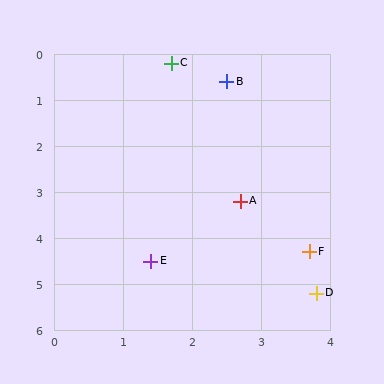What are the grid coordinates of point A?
Point A is at approximately (2.7, 3.2).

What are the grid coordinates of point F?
Point F is at approximately (3.7, 4.3).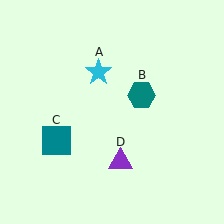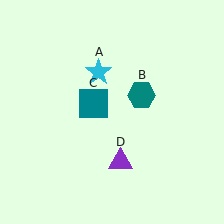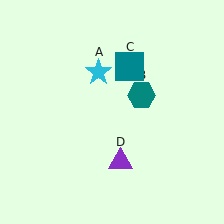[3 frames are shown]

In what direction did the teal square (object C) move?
The teal square (object C) moved up and to the right.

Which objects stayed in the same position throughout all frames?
Cyan star (object A) and teal hexagon (object B) and purple triangle (object D) remained stationary.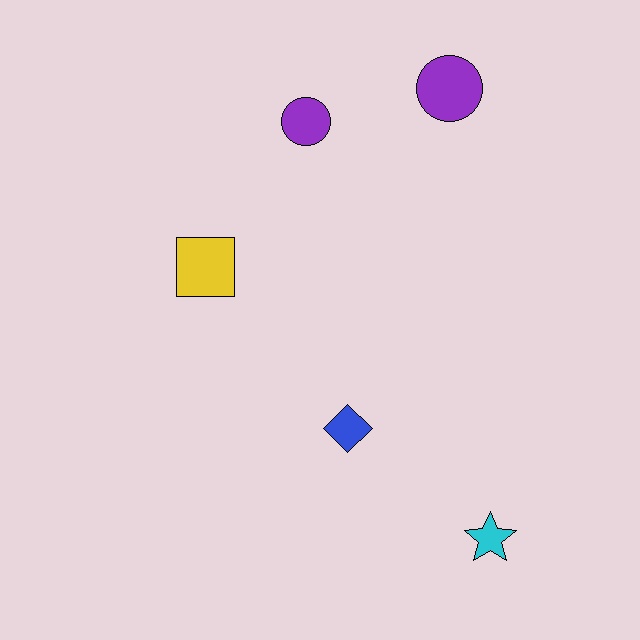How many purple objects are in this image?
There are 2 purple objects.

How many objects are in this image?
There are 5 objects.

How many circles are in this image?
There are 2 circles.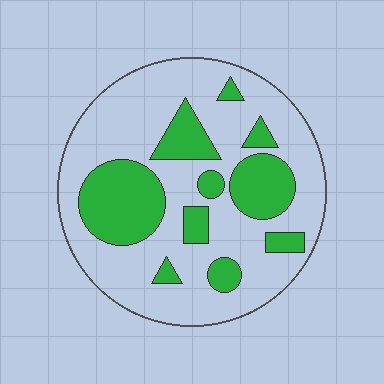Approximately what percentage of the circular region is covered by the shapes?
Approximately 30%.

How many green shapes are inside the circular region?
10.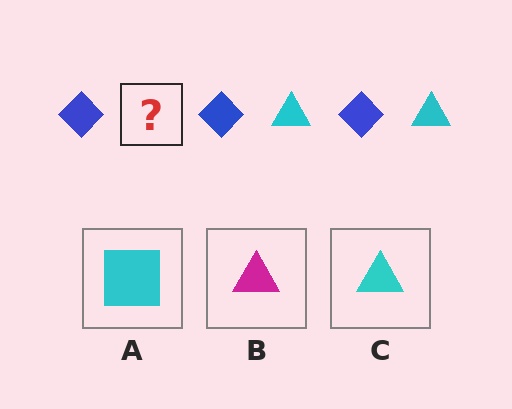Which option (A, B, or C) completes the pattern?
C.